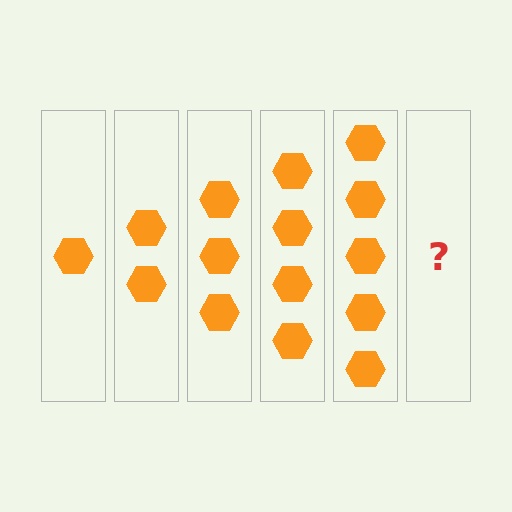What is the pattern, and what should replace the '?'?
The pattern is that each step adds one more hexagon. The '?' should be 6 hexagons.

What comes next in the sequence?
The next element should be 6 hexagons.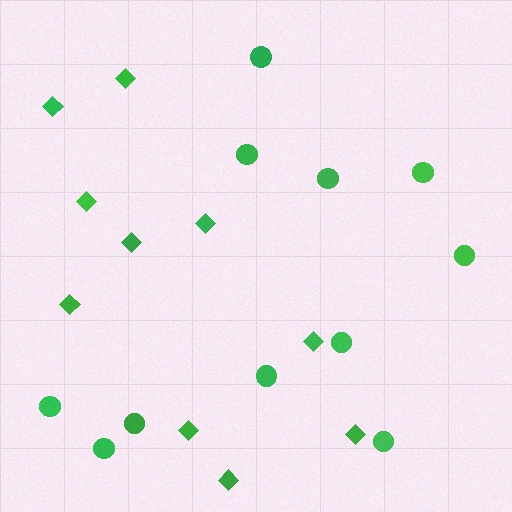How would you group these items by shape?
There are 2 groups: one group of diamonds (10) and one group of circles (11).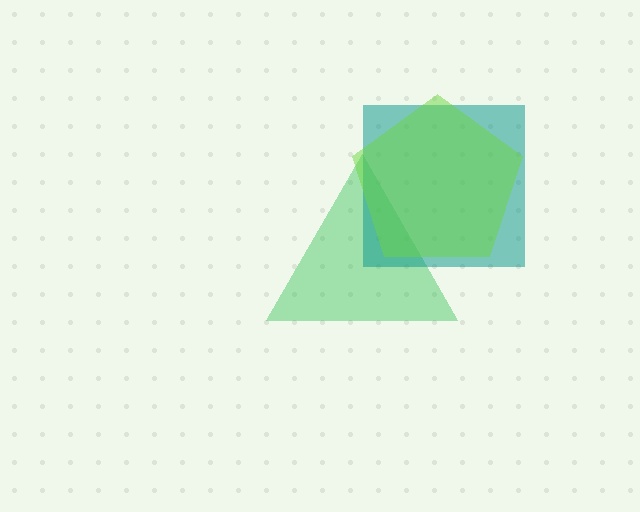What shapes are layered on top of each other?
The layered shapes are: a green triangle, a teal square, a lime pentagon.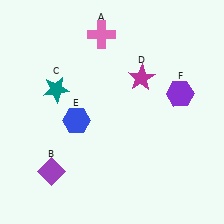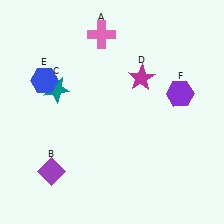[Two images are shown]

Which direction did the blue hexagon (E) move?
The blue hexagon (E) moved up.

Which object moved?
The blue hexagon (E) moved up.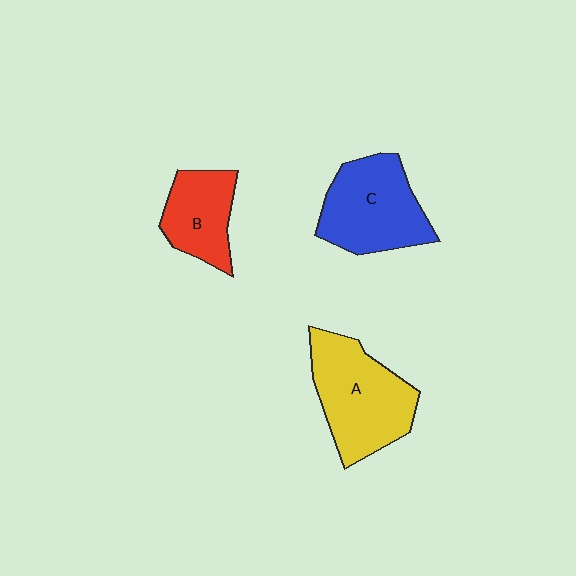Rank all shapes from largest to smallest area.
From largest to smallest: A (yellow), C (blue), B (red).